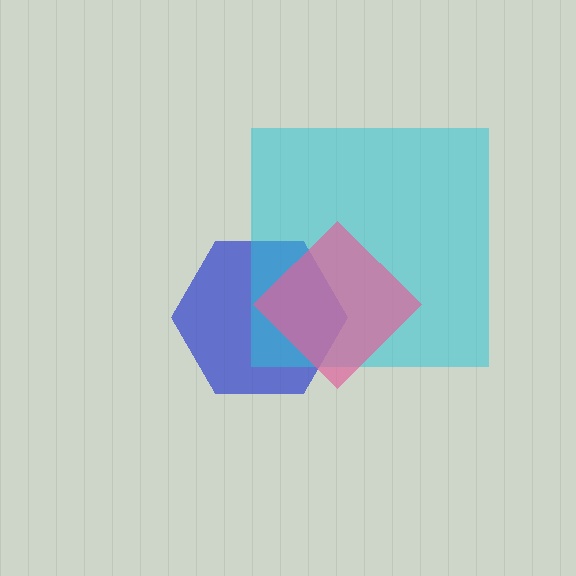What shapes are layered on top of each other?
The layered shapes are: a blue hexagon, a cyan square, a pink diamond.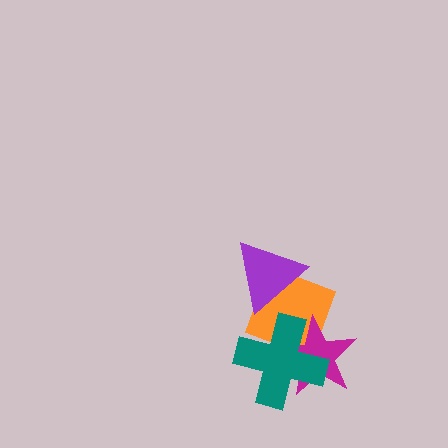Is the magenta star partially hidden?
Yes, it is partially covered by another shape.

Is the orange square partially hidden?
Yes, it is partially covered by another shape.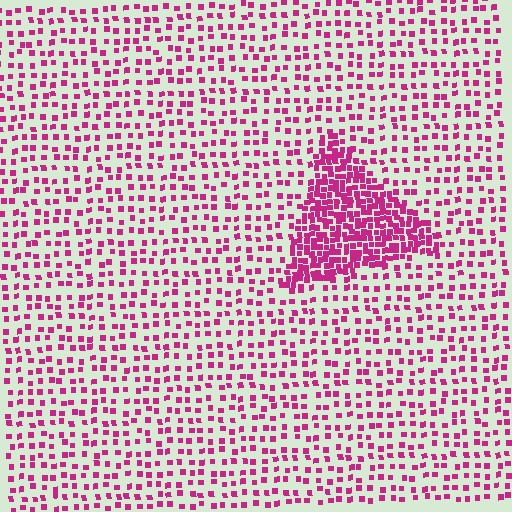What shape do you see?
I see a triangle.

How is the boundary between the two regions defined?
The boundary is defined by a change in element density (approximately 2.7x ratio). All elements are the same color, size, and shape.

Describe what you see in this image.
The image contains small magenta elements arranged at two different densities. A triangle-shaped region is visible where the elements are more densely packed than the surrounding area.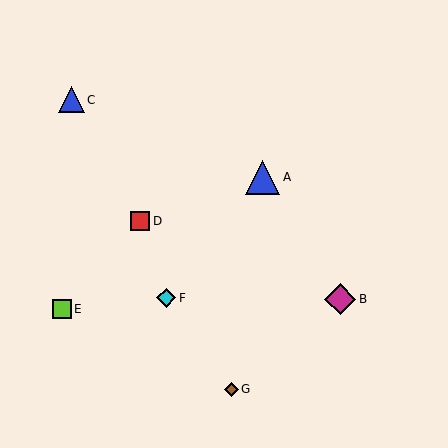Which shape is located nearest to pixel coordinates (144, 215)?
The red square (labeled D) at (140, 221) is nearest to that location.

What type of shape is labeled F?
Shape F is a cyan diamond.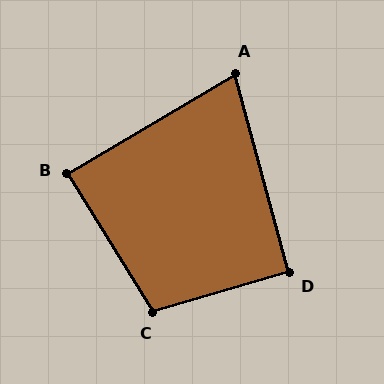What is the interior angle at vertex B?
Approximately 89 degrees (approximately right).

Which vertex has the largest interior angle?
C, at approximately 106 degrees.